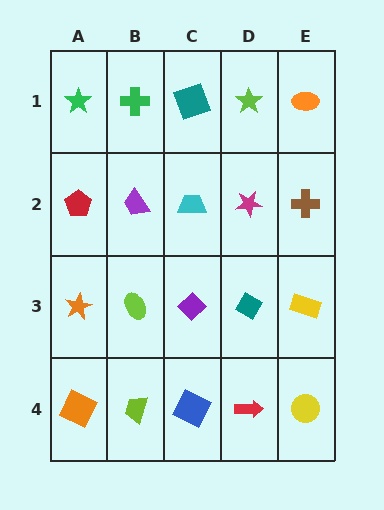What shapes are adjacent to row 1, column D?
A magenta star (row 2, column D), a teal square (row 1, column C), an orange ellipse (row 1, column E).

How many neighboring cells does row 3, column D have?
4.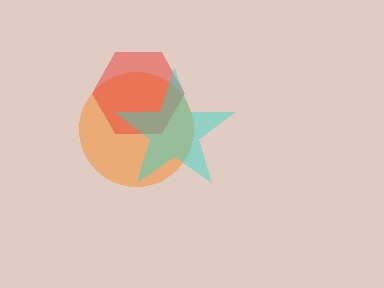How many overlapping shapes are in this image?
There are 3 overlapping shapes in the image.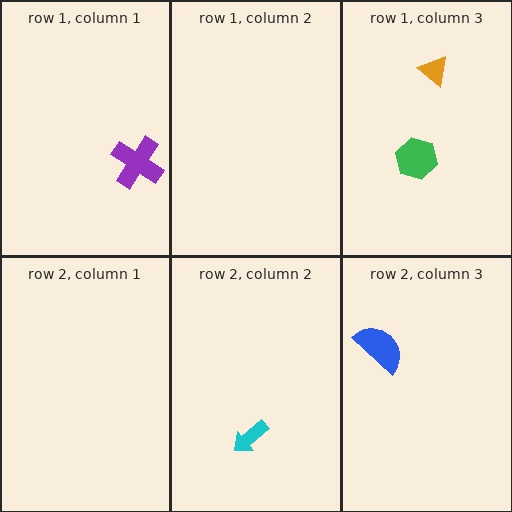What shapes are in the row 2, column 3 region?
The blue semicircle.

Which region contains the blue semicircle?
The row 2, column 3 region.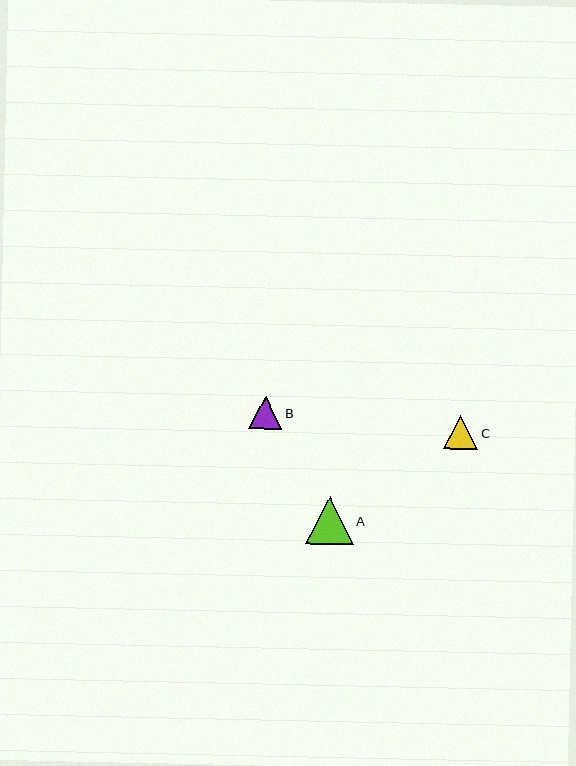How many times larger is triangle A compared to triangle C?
Triangle A is approximately 1.4 times the size of triangle C.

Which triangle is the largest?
Triangle A is the largest with a size of approximately 48 pixels.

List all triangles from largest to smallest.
From largest to smallest: A, C, B.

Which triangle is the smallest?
Triangle B is the smallest with a size of approximately 33 pixels.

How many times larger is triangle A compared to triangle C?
Triangle A is approximately 1.4 times the size of triangle C.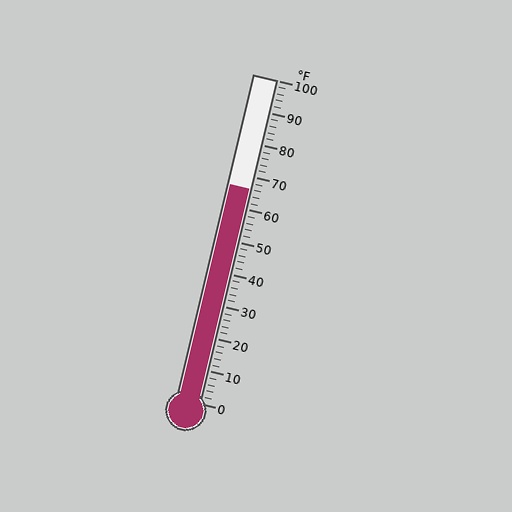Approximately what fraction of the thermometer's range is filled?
The thermometer is filled to approximately 65% of its range.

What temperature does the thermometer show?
The thermometer shows approximately 66°F.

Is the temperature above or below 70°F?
The temperature is below 70°F.